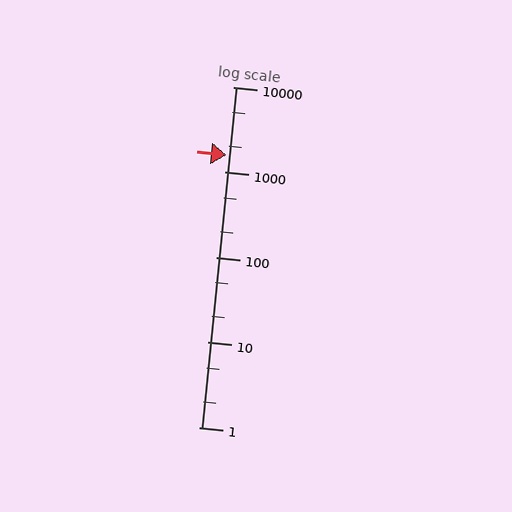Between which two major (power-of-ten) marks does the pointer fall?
The pointer is between 1000 and 10000.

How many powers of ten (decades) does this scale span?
The scale spans 4 decades, from 1 to 10000.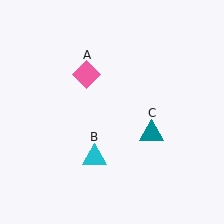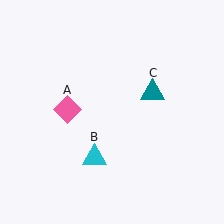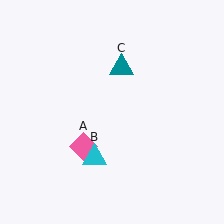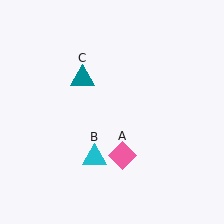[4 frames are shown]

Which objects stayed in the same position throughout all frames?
Cyan triangle (object B) remained stationary.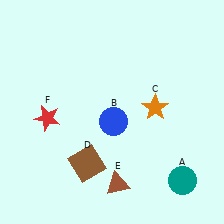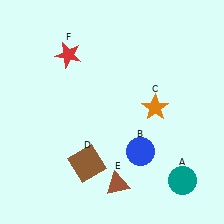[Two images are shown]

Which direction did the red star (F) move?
The red star (F) moved up.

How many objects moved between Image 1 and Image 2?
2 objects moved between the two images.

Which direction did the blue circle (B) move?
The blue circle (B) moved down.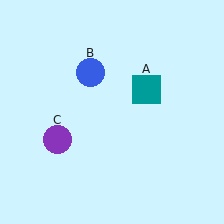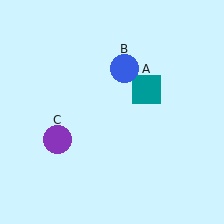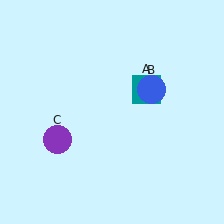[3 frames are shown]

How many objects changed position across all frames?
1 object changed position: blue circle (object B).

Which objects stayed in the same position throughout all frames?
Teal square (object A) and purple circle (object C) remained stationary.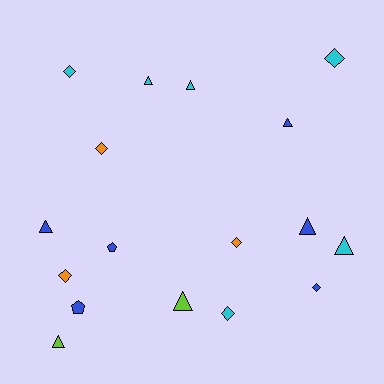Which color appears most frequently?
Blue, with 6 objects.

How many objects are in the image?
There are 17 objects.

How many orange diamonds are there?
There are 3 orange diamonds.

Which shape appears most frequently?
Triangle, with 8 objects.